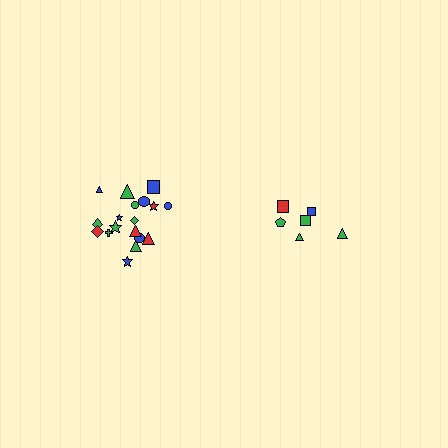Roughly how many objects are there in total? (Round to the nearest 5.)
Roughly 25 objects in total.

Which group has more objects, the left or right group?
The left group.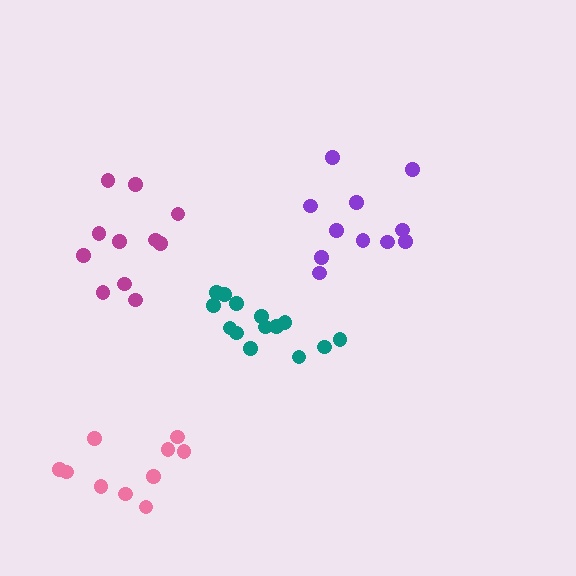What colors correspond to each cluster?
The clusters are colored: pink, magenta, purple, teal.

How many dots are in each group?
Group 1: 10 dots, Group 2: 11 dots, Group 3: 11 dots, Group 4: 14 dots (46 total).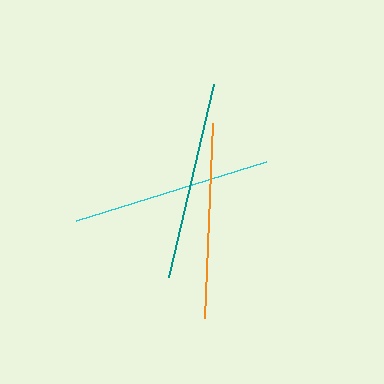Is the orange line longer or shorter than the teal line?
The teal line is longer than the orange line.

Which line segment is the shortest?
The orange line is the shortest at approximately 195 pixels.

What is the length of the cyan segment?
The cyan segment is approximately 199 pixels long.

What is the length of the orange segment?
The orange segment is approximately 195 pixels long.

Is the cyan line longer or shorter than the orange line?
The cyan line is longer than the orange line.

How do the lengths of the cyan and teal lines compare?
The cyan and teal lines are approximately the same length.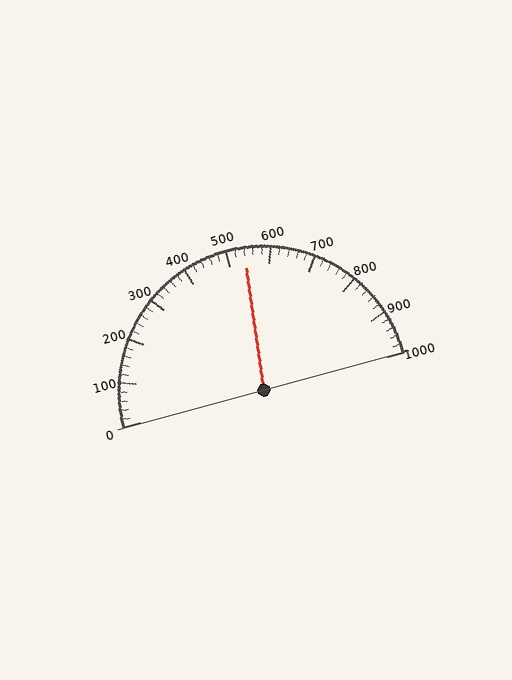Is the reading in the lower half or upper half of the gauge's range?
The reading is in the upper half of the range (0 to 1000).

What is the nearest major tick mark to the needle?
The nearest major tick mark is 500.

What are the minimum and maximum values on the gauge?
The gauge ranges from 0 to 1000.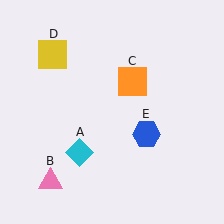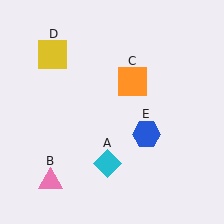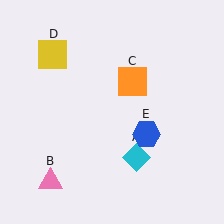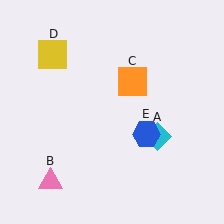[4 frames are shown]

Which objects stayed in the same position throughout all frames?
Pink triangle (object B) and orange square (object C) and yellow square (object D) and blue hexagon (object E) remained stationary.